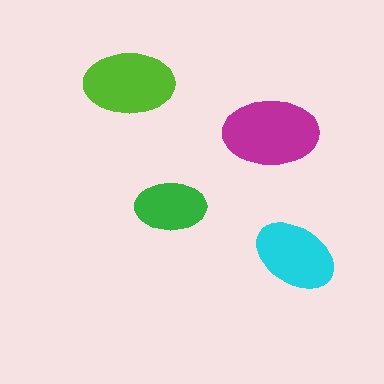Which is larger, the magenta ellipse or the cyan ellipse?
The magenta one.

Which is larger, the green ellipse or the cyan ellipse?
The cyan one.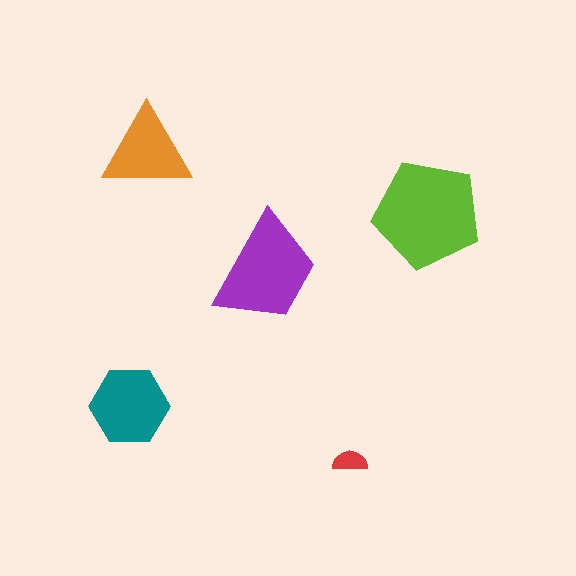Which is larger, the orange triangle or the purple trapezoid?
The purple trapezoid.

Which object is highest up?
The orange triangle is topmost.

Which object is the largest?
The lime pentagon.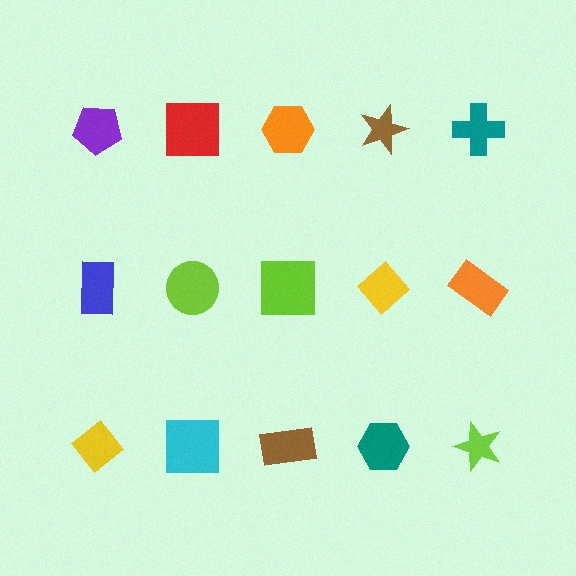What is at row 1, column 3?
An orange hexagon.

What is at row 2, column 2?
A lime circle.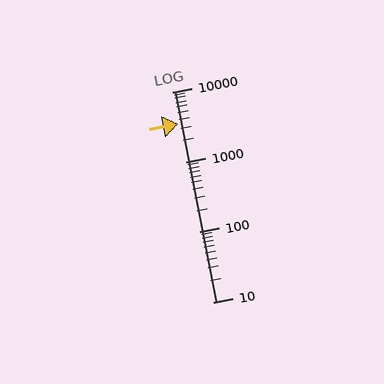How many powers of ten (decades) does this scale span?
The scale spans 3 decades, from 10 to 10000.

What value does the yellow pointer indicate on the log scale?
The pointer indicates approximately 3500.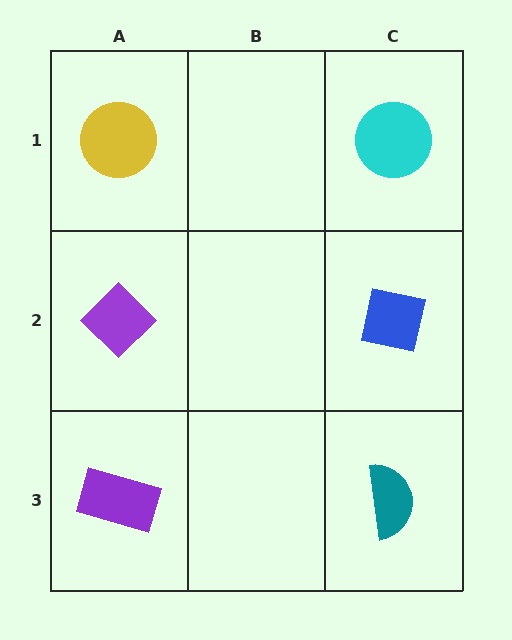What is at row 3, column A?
A purple rectangle.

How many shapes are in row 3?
2 shapes.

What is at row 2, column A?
A purple diamond.